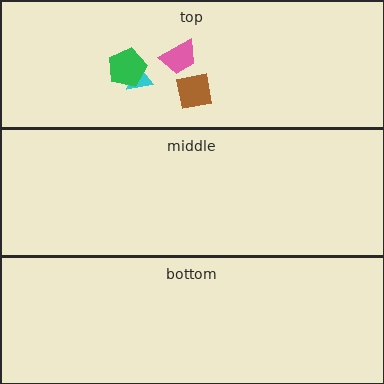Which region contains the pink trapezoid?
The top region.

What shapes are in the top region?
The pink trapezoid, the brown square, the cyan triangle, the green pentagon.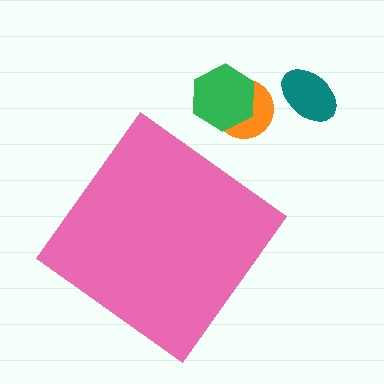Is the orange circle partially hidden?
No, the orange circle is fully visible.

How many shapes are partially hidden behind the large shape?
0 shapes are partially hidden.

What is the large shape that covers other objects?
A pink diamond.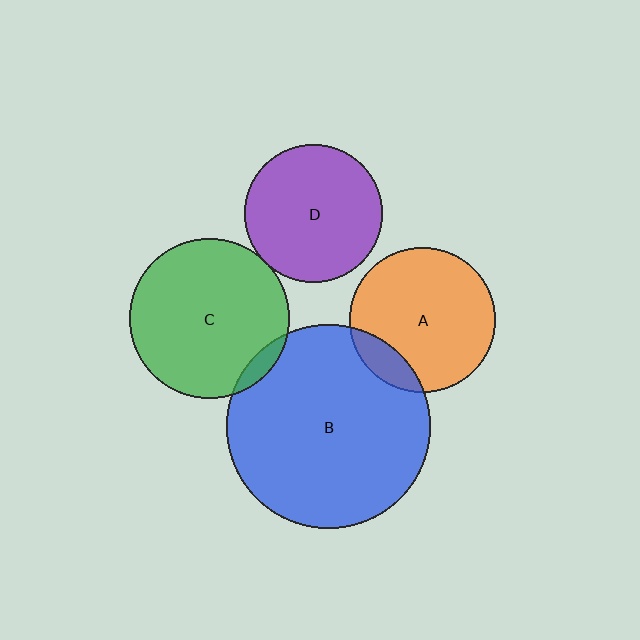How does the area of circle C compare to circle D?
Approximately 1.3 times.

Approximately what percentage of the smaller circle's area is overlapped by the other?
Approximately 5%.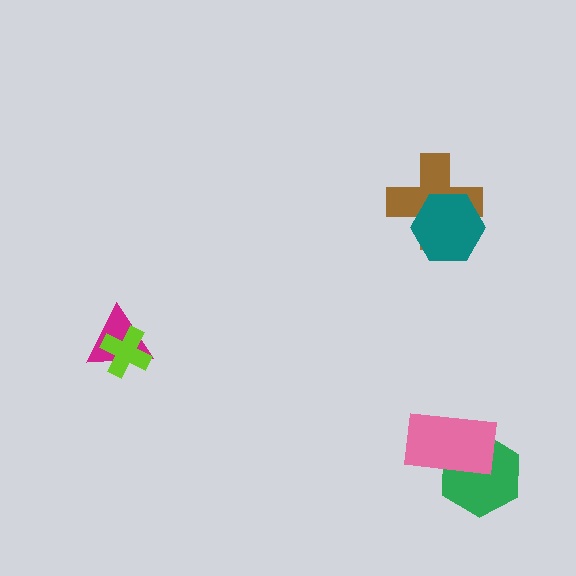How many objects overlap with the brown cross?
1 object overlaps with the brown cross.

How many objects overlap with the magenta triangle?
1 object overlaps with the magenta triangle.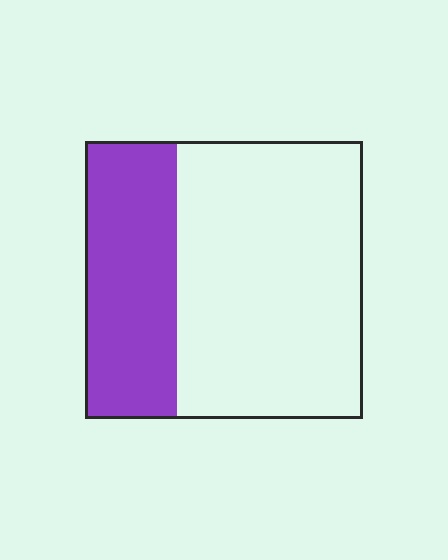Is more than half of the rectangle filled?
No.